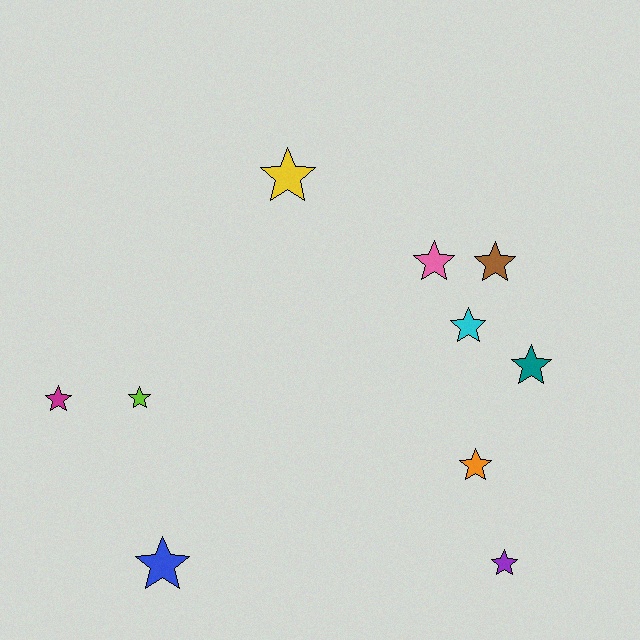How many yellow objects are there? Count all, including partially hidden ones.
There is 1 yellow object.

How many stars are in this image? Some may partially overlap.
There are 10 stars.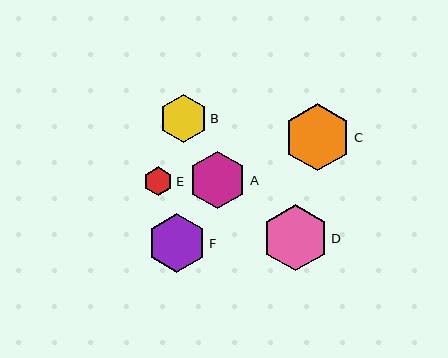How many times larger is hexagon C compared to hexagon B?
Hexagon C is approximately 1.4 times the size of hexagon B.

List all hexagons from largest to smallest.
From largest to smallest: C, D, F, A, B, E.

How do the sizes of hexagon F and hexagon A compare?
Hexagon F and hexagon A are approximately the same size.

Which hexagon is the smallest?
Hexagon E is the smallest with a size of approximately 29 pixels.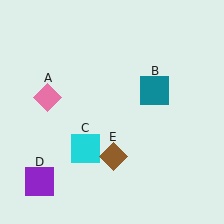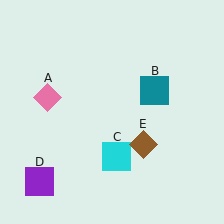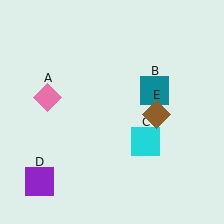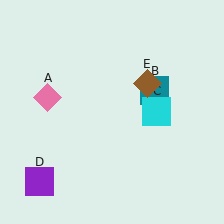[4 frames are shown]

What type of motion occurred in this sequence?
The cyan square (object C), brown diamond (object E) rotated counterclockwise around the center of the scene.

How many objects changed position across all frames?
2 objects changed position: cyan square (object C), brown diamond (object E).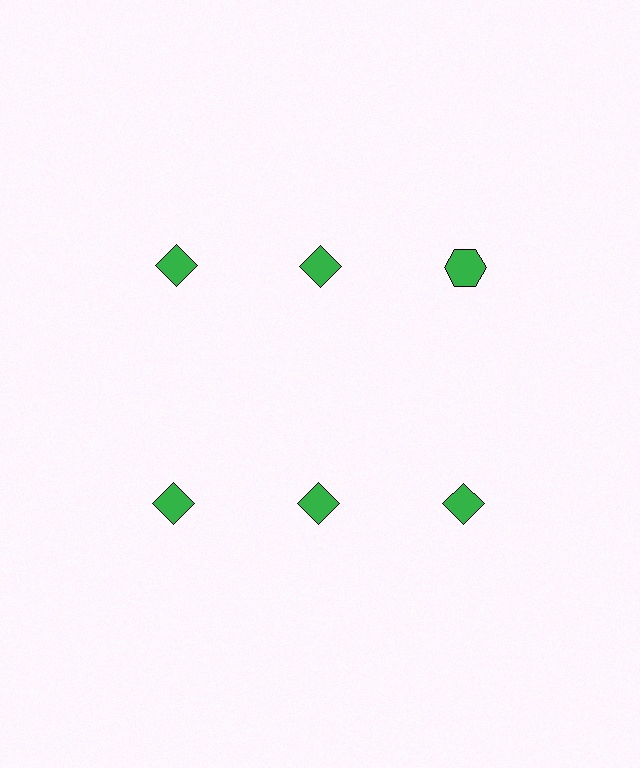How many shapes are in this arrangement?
There are 6 shapes arranged in a grid pattern.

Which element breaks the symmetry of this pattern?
The green hexagon in the top row, center column breaks the symmetry. All other shapes are green diamonds.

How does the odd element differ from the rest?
It has a different shape: hexagon instead of diamond.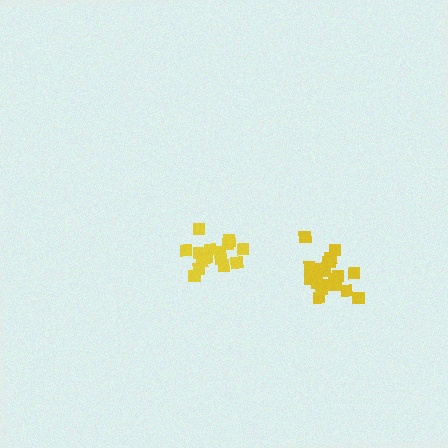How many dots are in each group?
Group 1: 19 dots, Group 2: 15 dots (34 total).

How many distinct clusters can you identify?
There are 2 distinct clusters.